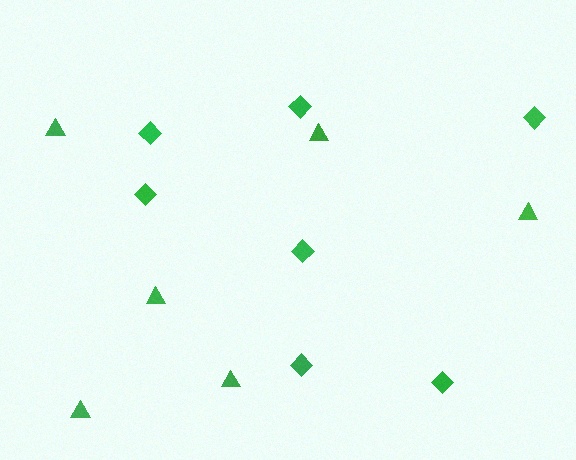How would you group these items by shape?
There are 2 groups: one group of triangles (6) and one group of diamonds (7).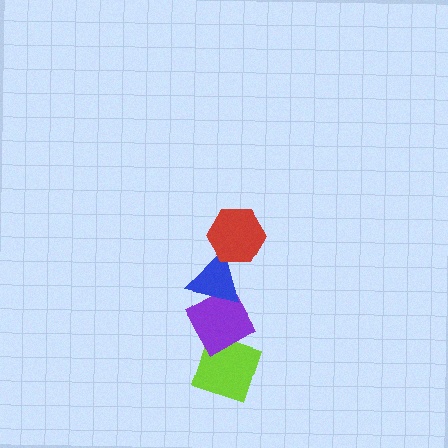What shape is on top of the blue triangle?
The red hexagon is on top of the blue triangle.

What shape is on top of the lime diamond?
The purple diamond is on top of the lime diamond.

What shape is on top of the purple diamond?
The blue triangle is on top of the purple diamond.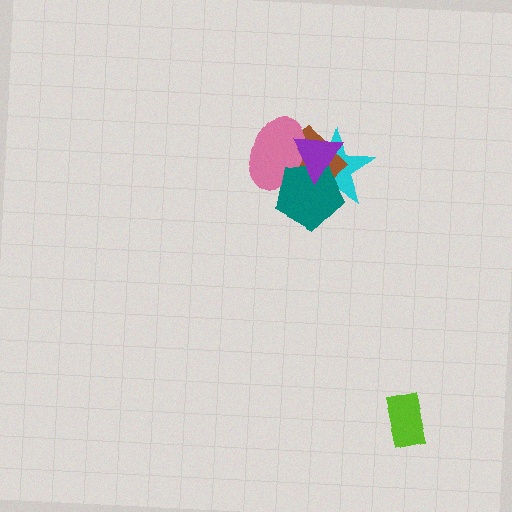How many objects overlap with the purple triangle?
4 objects overlap with the purple triangle.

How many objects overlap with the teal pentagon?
4 objects overlap with the teal pentagon.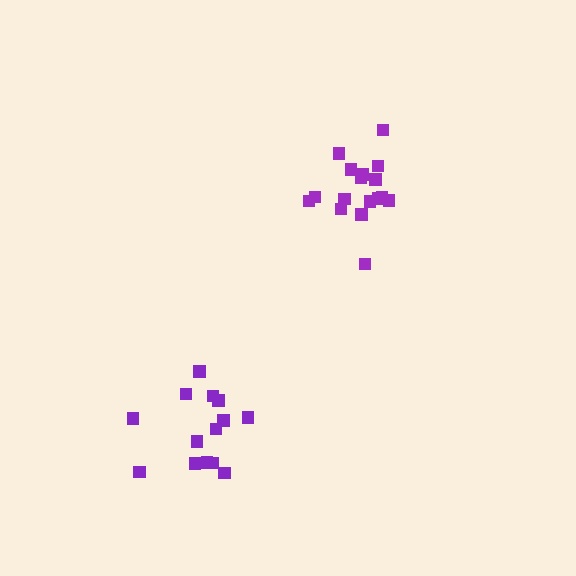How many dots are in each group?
Group 1: 17 dots, Group 2: 14 dots (31 total).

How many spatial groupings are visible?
There are 2 spatial groupings.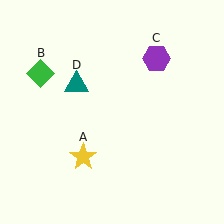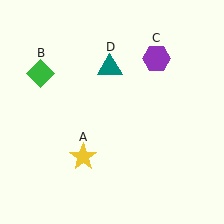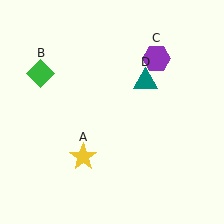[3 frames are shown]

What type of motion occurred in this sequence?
The teal triangle (object D) rotated clockwise around the center of the scene.